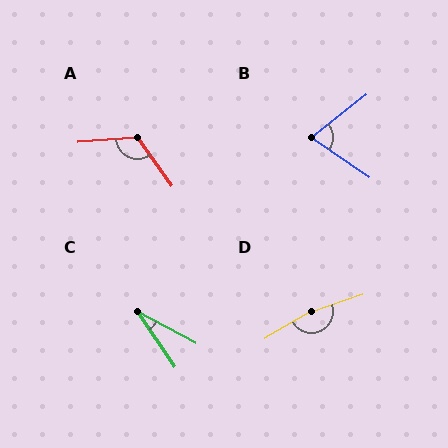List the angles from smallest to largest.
C (28°), B (73°), A (122°), D (167°).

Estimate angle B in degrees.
Approximately 73 degrees.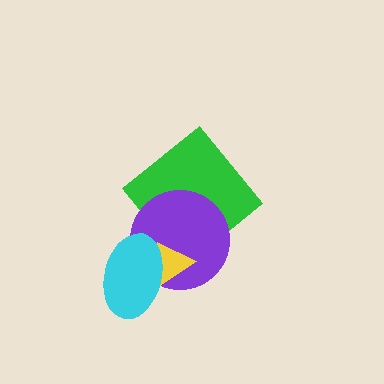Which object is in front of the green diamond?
The purple circle is in front of the green diamond.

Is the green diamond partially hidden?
Yes, it is partially covered by another shape.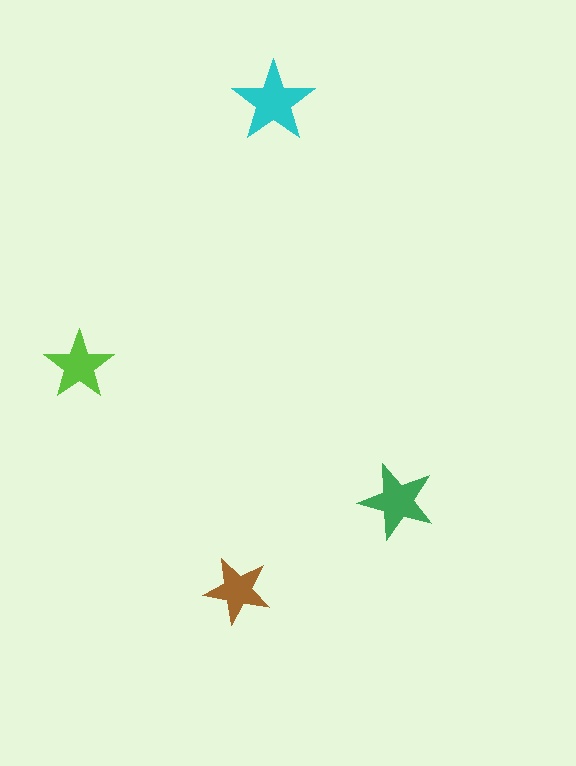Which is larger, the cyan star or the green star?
The cyan one.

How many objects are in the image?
There are 4 objects in the image.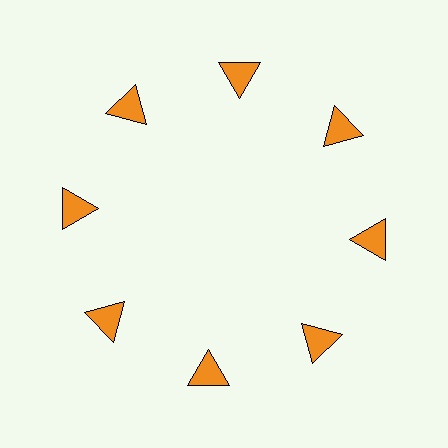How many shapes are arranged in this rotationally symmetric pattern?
There are 8 shapes, arranged in 8 groups of 1.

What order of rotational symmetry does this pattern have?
This pattern has 8-fold rotational symmetry.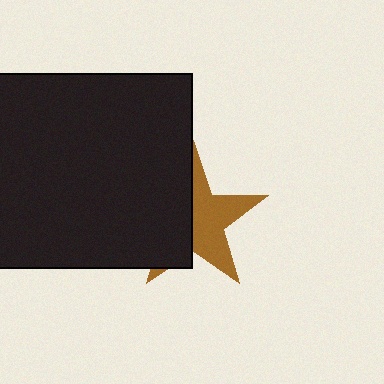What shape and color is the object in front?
The object in front is a black rectangle.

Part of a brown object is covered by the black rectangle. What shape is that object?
It is a star.